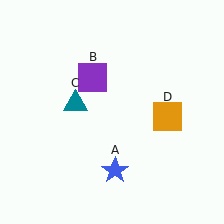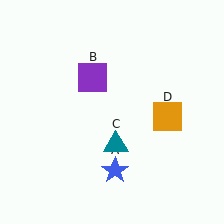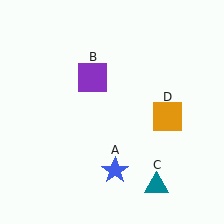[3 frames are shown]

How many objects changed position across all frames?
1 object changed position: teal triangle (object C).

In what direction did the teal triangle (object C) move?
The teal triangle (object C) moved down and to the right.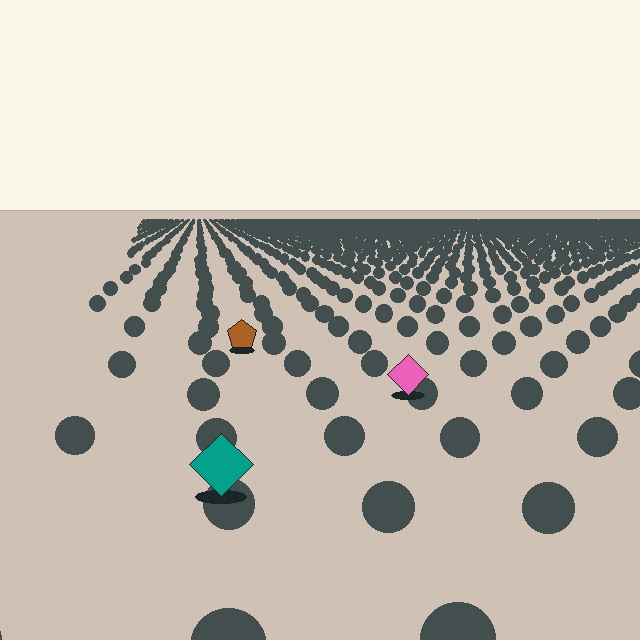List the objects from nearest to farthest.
From nearest to farthest: the teal diamond, the pink diamond, the brown pentagon.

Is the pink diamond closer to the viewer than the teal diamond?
No. The teal diamond is closer — you can tell from the texture gradient: the ground texture is coarser near it.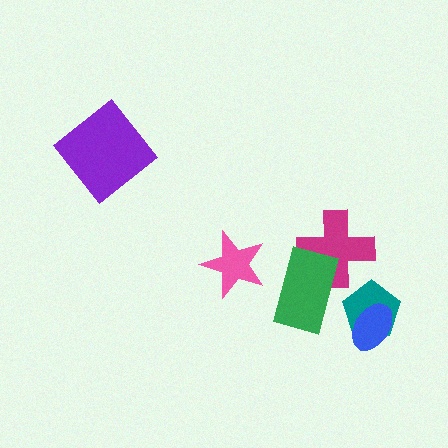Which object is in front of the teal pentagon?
The blue ellipse is in front of the teal pentagon.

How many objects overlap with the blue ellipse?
1 object overlaps with the blue ellipse.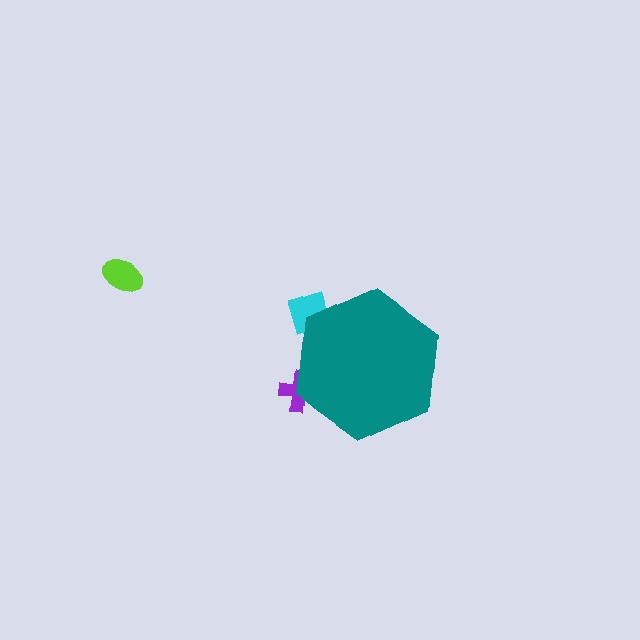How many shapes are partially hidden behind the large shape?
2 shapes are partially hidden.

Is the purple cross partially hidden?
Yes, the purple cross is partially hidden behind the teal hexagon.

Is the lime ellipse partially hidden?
No, the lime ellipse is fully visible.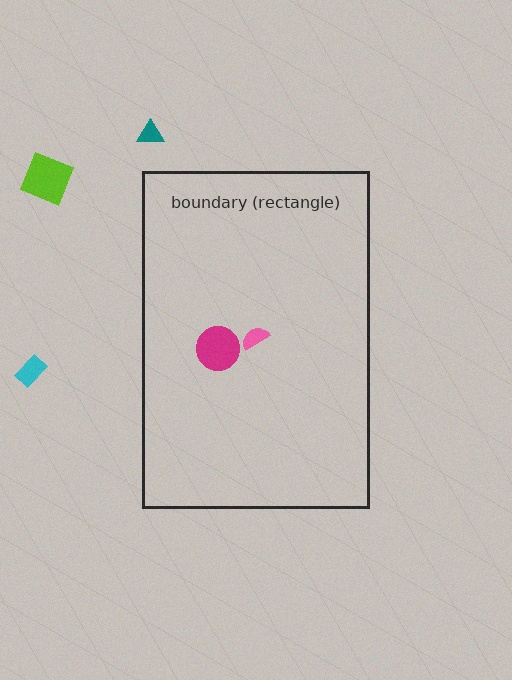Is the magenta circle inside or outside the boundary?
Inside.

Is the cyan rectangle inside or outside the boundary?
Outside.